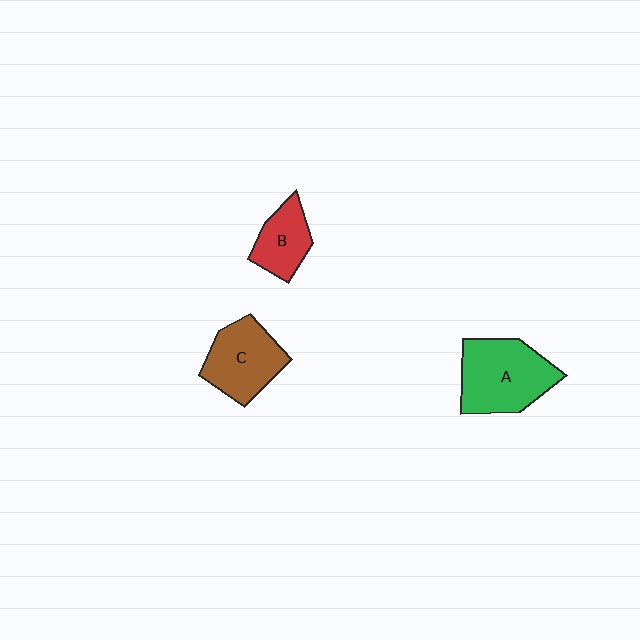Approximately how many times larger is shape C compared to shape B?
Approximately 1.5 times.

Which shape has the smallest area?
Shape B (red).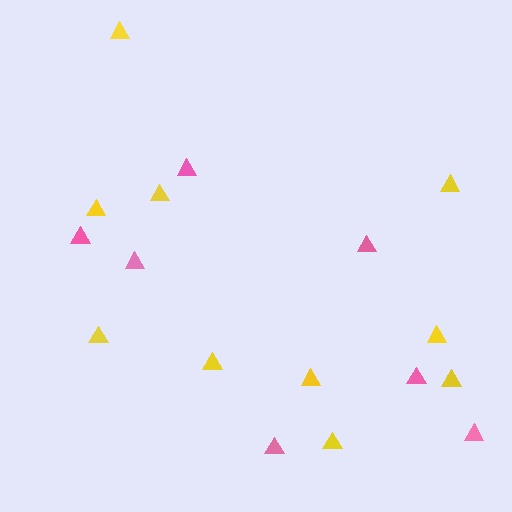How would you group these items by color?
There are 2 groups: one group of pink triangles (7) and one group of yellow triangles (10).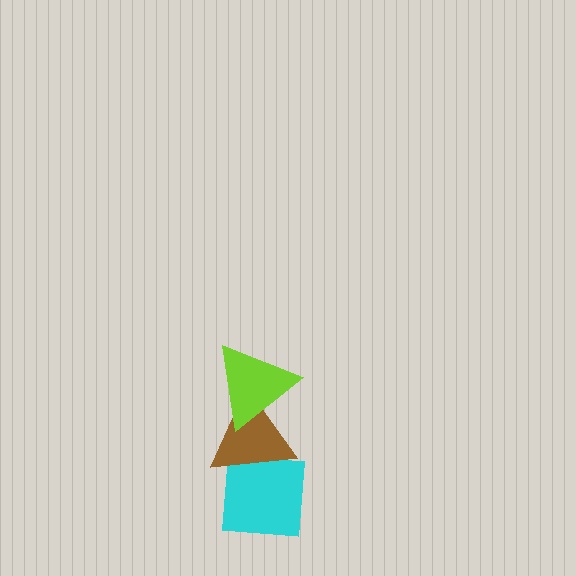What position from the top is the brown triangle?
The brown triangle is 2nd from the top.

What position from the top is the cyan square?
The cyan square is 3rd from the top.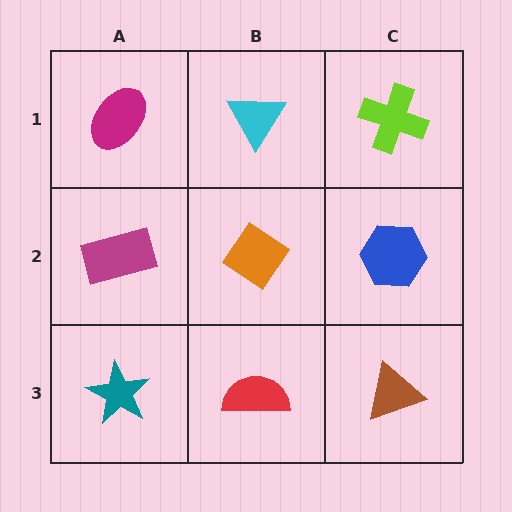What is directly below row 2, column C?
A brown triangle.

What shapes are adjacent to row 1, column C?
A blue hexagon (row 2, column C), a cyan triangle (row 1, column B).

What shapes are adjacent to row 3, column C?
A blue hexagon (row 2, column C), a red semicircle (row 3, column B).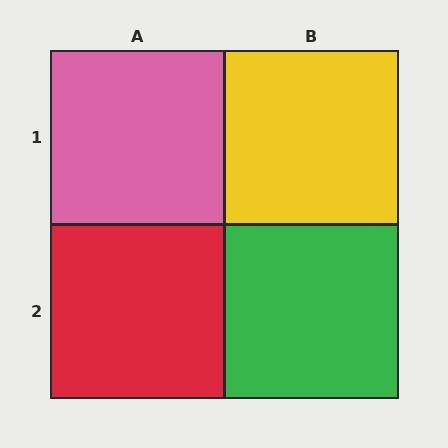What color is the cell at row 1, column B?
Yellow.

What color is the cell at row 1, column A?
Pink.